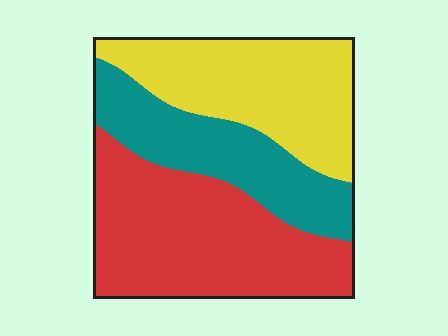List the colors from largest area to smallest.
From largest to smallest: red, yellow, teal.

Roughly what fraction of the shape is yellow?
Yellow covers 33% of the shape.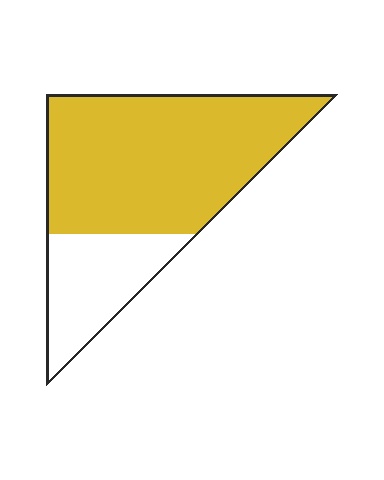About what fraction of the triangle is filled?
About three quarters (3/4).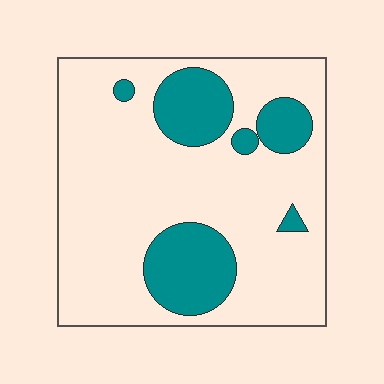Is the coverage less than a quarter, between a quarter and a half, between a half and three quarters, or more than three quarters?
Less than a quarter.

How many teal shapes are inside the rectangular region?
6.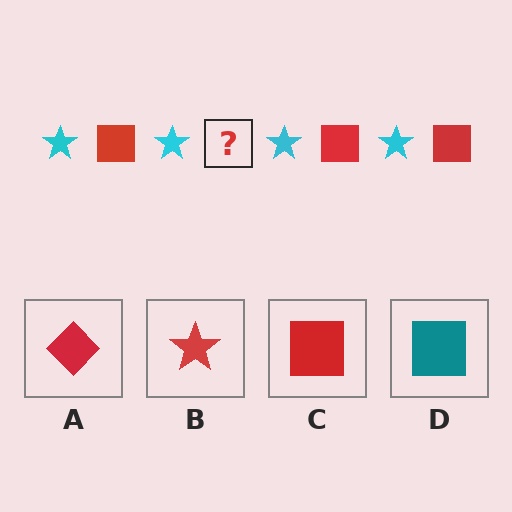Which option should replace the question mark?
Option C.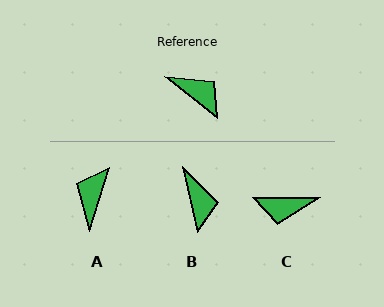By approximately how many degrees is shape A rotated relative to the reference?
Approximately 112 degrees counter-clockwise.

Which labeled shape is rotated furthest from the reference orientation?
C, about 141 degrees away.